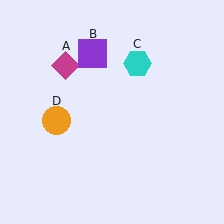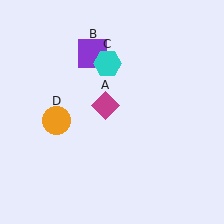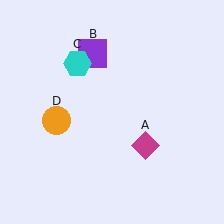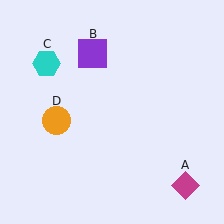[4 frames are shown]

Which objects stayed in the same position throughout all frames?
Purple square (object B) and orange circle (object D) remained stationary.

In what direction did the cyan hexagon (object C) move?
The cyan hexagon (object C) moved left.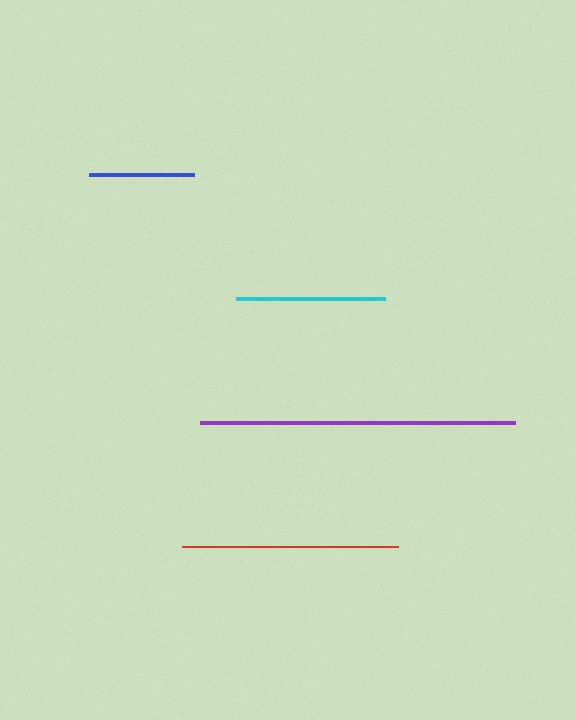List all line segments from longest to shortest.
From longest to shortest: purple, red, cyan, blue.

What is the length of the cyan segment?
The cyan segment is approximately 150 pixels long.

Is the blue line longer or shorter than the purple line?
The purple line is longer than the blue line.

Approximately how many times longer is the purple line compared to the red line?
The purple line is approximately 1.5 times the length of the red line.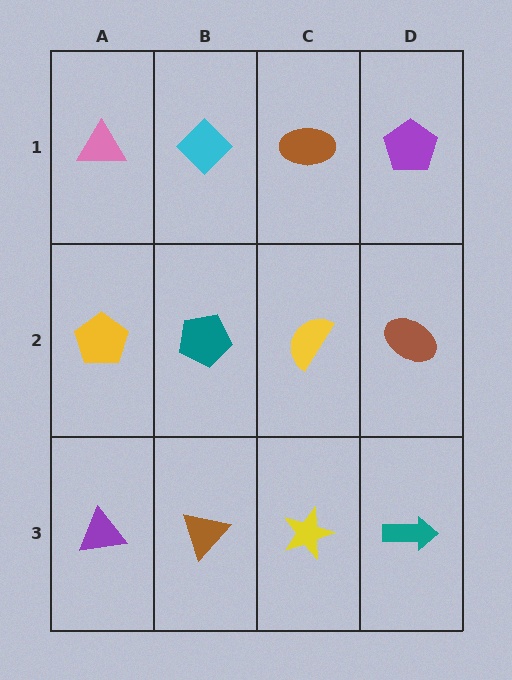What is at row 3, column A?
A purple triangle.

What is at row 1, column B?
A cyan diamond.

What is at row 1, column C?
A brown ellipse.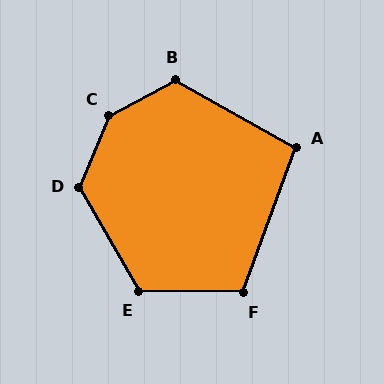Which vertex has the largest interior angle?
C, at approximately 140 degrees.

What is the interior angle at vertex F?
Approximately 109 degrees (obtuse).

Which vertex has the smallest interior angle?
A, at approximately 99 degrees.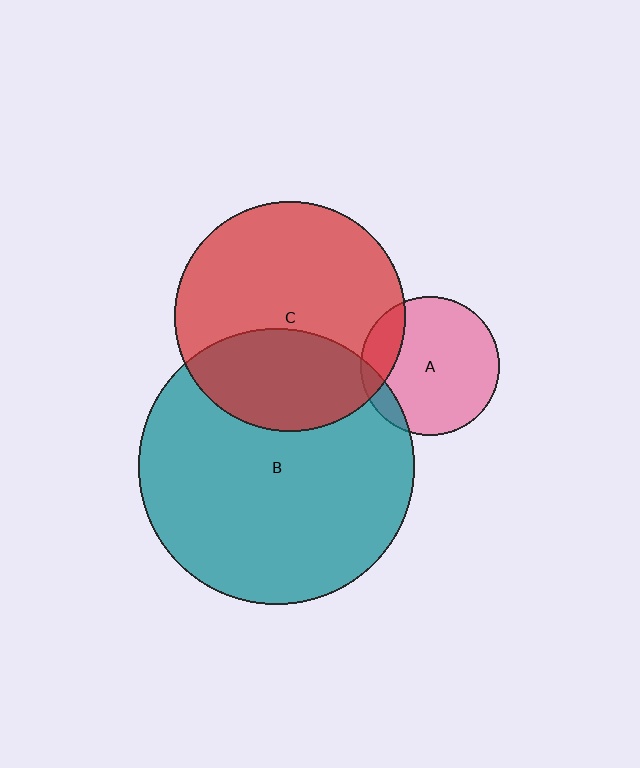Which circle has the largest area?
Circle B (teal).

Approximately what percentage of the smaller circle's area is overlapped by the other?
Approximately 10%.